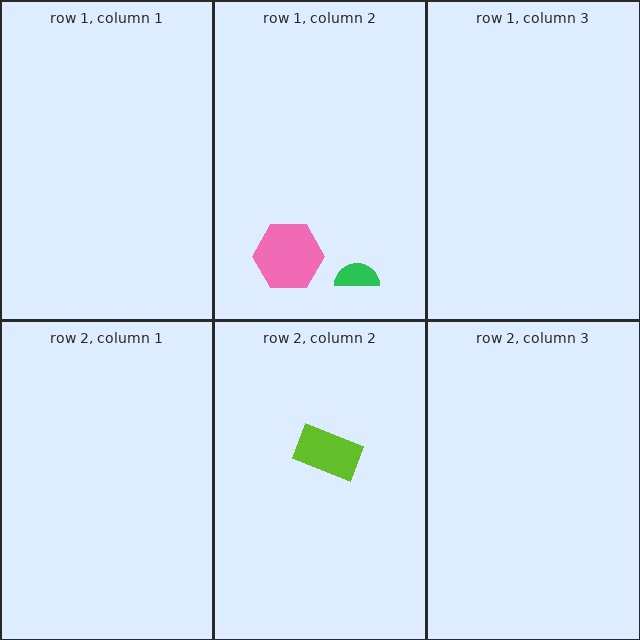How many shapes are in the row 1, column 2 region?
2.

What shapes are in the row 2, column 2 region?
The lime rectangle.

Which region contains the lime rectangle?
The row 2, column 2 region.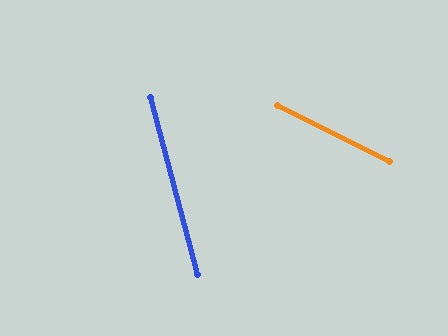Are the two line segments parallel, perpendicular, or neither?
Neither parallel nor perpendicular — they differ by about 49°.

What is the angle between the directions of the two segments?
Approximately 49 degrees.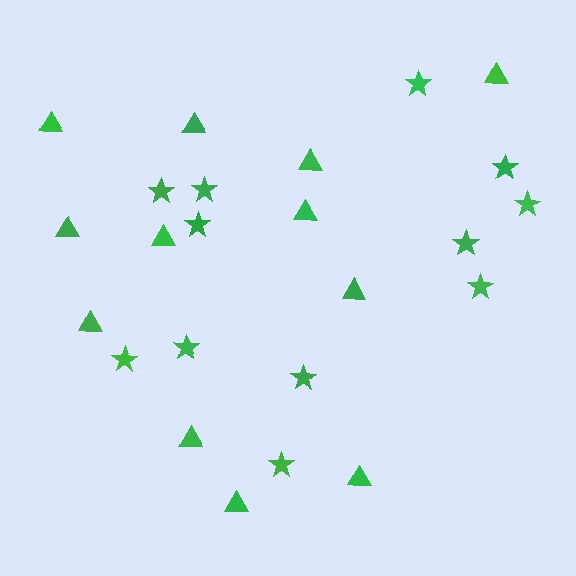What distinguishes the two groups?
There are 2 groups: one group of triangles (12) and one group of stars (12).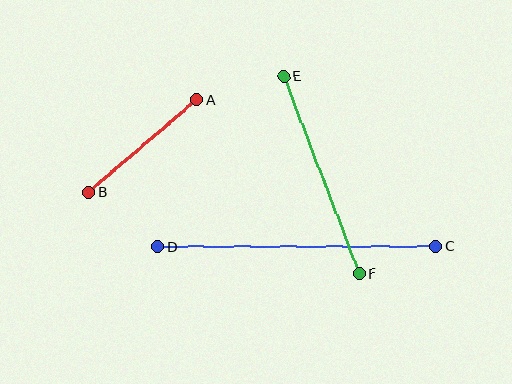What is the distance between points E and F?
The distance is approximately 211 pixels.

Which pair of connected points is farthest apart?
Points C and D are farthest apart.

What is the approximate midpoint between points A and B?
The midpoint is at approximately (143, 146) pixels.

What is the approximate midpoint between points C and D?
The midpoint is at approximately (297, 247) pixels.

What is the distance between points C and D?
The distance is approximately 278 pixels.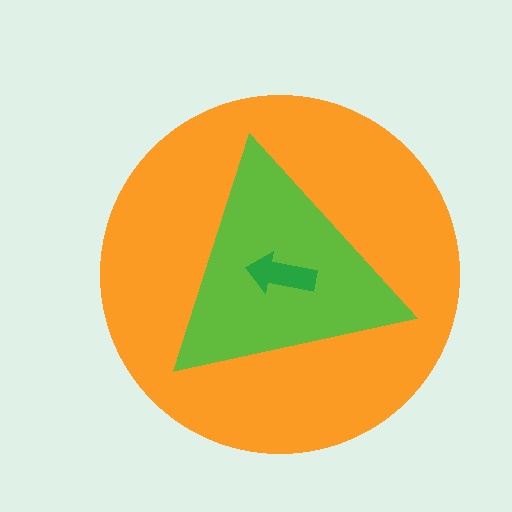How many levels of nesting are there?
3.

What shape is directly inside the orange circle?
The lime triangle.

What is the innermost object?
The green arrow.